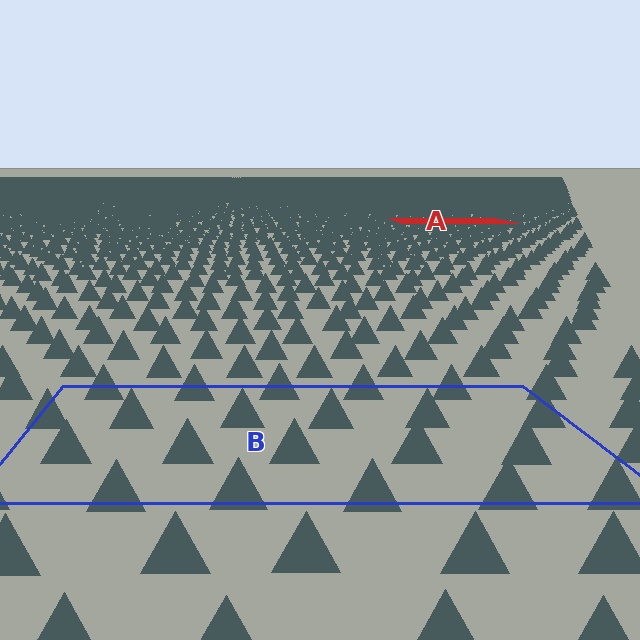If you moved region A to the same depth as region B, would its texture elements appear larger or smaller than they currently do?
They would appear larger. At a closer depth, the same texture elements are projected at a bigger on-screen size.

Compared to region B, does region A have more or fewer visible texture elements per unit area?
Region A has more texture elements per unit area — they are packed more densely because it is farther away.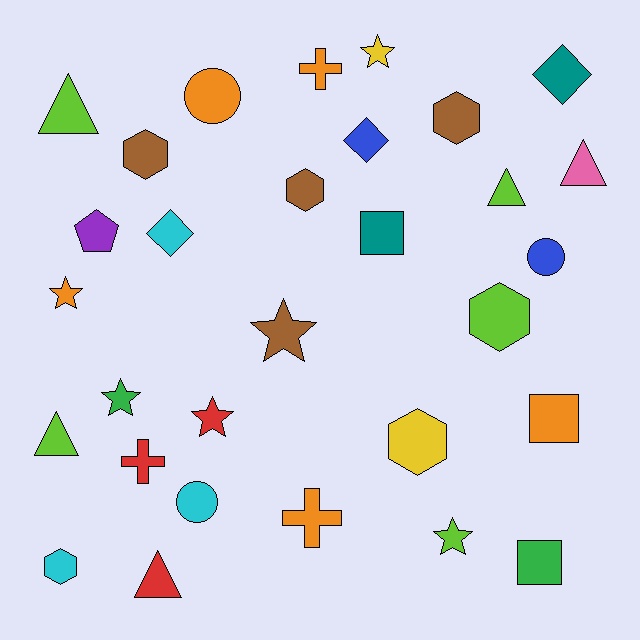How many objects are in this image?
There are 30 objects.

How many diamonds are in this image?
There are 3 diamonds.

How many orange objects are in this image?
There are 5 orange objects.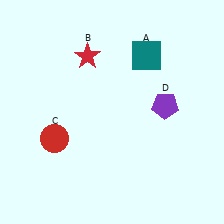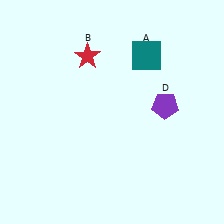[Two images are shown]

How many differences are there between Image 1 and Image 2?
There is 1 difference between the two images.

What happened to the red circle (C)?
The red circle (C) was removed in Image 2. It was in the bottom-left area of Image 1.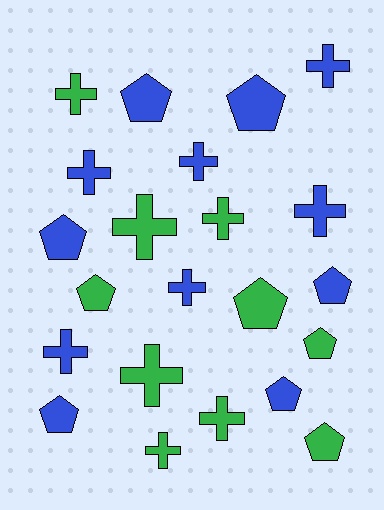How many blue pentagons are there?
There are 6 blue pentagons.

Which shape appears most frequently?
Cross, with 12 objects.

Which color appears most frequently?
Blue, with 12 objects.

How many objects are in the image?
There are 22 objects.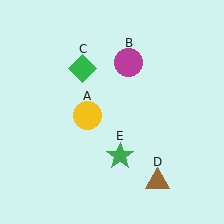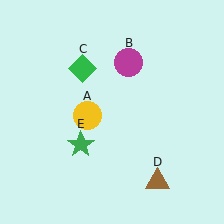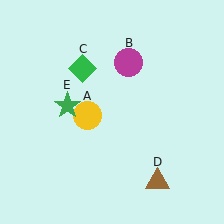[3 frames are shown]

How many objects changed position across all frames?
1 object changed position: green star (object E).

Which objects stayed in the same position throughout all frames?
Yellow circle (object A) and magenta circle (object B) and green diamond (object C) and brown triangle (object D) remained stationary.